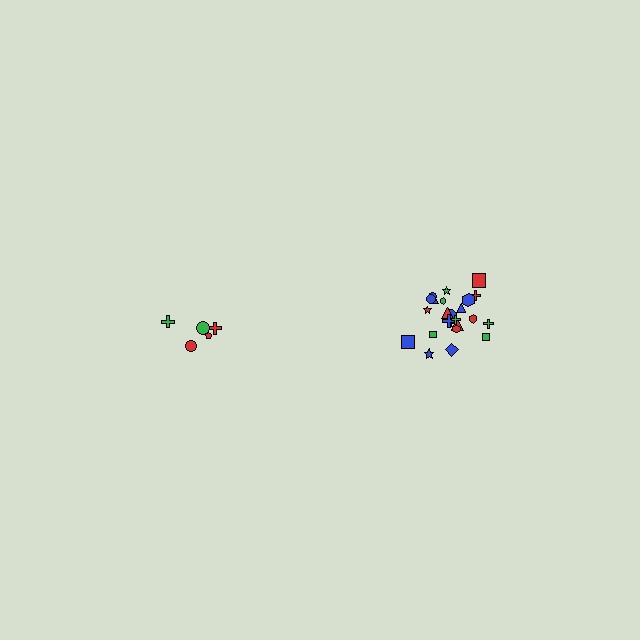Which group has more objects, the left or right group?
The right group.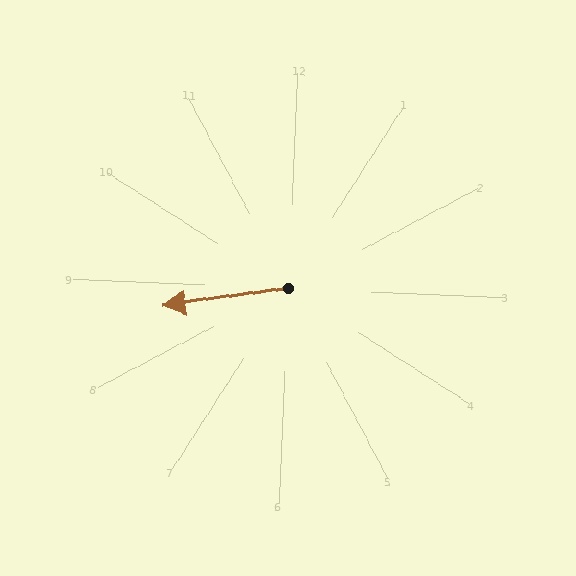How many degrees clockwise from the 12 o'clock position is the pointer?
Approximately 260 degrees.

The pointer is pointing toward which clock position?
Roughly 9 o'clock.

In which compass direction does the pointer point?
West.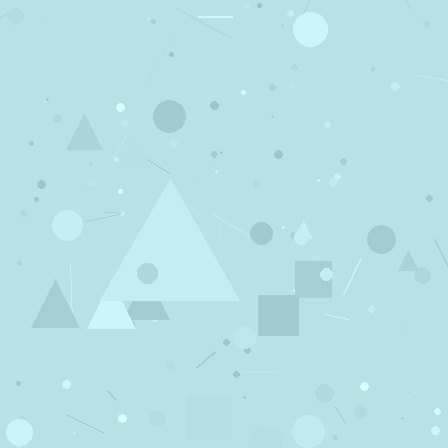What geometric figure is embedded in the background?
A triangle is embedded in the background.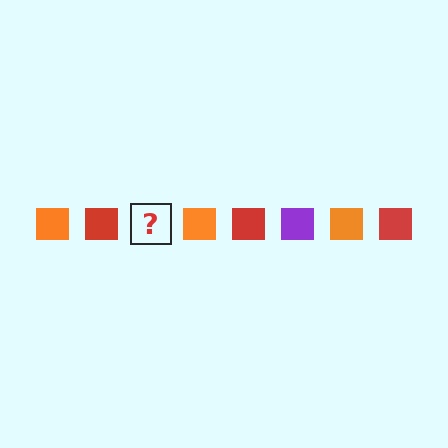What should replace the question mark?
The question mark should be replaced with a purple square.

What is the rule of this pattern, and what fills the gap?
The rule is that the pattern cycles through orange, red, purple squares. The gap should be filled with a purple square.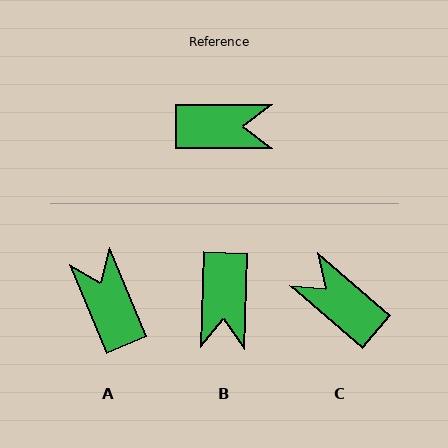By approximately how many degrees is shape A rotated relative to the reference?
Approximately 112 degrees counter-clockwise.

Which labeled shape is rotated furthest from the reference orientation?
C, about 140 degrees away.